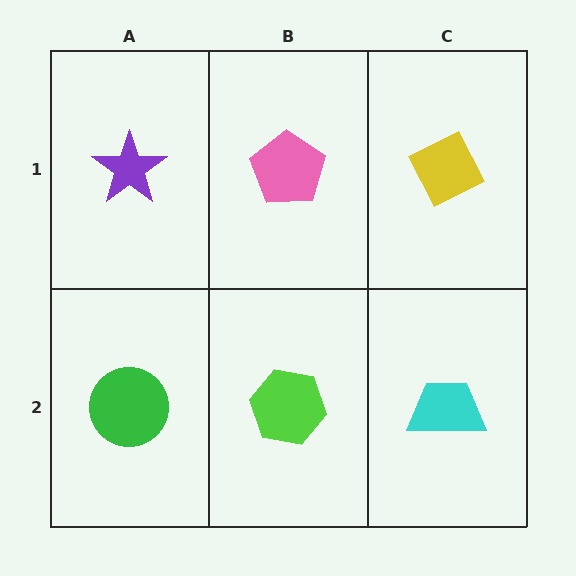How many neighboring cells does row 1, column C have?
2.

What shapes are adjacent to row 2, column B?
A pink pentagon (row 1, column B), a green circle (row 2, column A), a cyan trapezoid (row 2, column C).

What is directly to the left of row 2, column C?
A lime hexagon.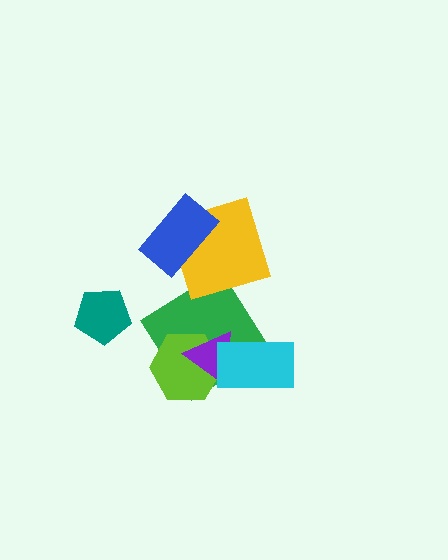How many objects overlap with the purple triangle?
3 objects overlap with the purple triangle.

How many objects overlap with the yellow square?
1 object overlaps with the yellow square.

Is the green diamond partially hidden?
Yes, it is partially covered by another shape.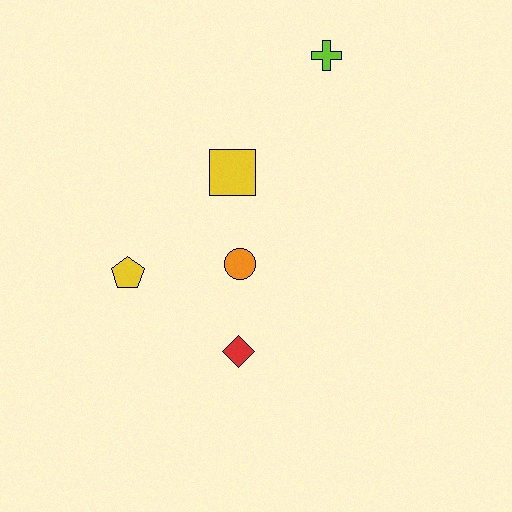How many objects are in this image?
There are 5 objects.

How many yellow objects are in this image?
There are 2 yellow objects.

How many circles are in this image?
There is 1 circle.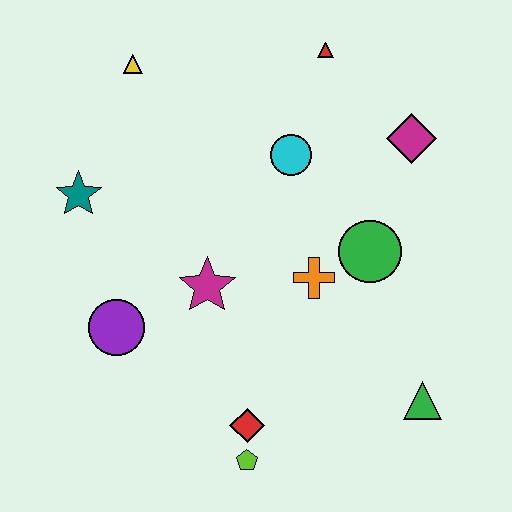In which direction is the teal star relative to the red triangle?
The teal star is to the left of the red triangle.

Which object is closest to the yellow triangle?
The teal star is closest to the yellow triangle.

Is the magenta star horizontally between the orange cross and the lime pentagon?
No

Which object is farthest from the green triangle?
The yellow triangle is farthest from the green triangle.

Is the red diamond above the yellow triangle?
No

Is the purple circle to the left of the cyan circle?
Yes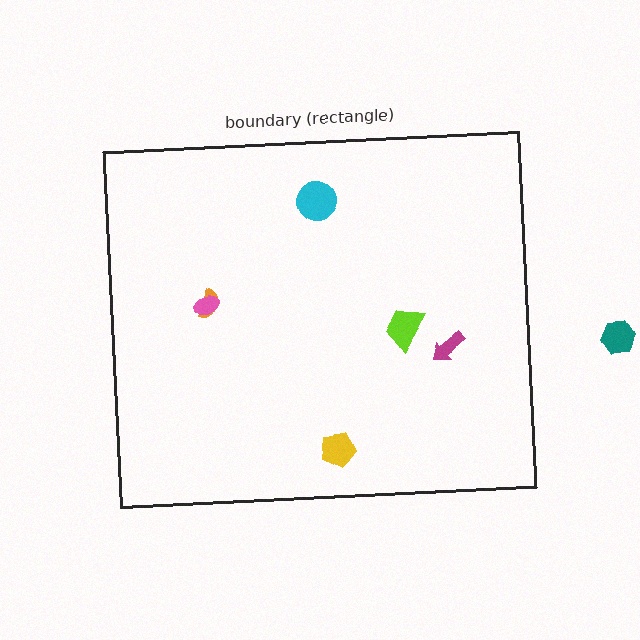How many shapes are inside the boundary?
6 inside, 1 outside.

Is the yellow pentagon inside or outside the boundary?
Inside.